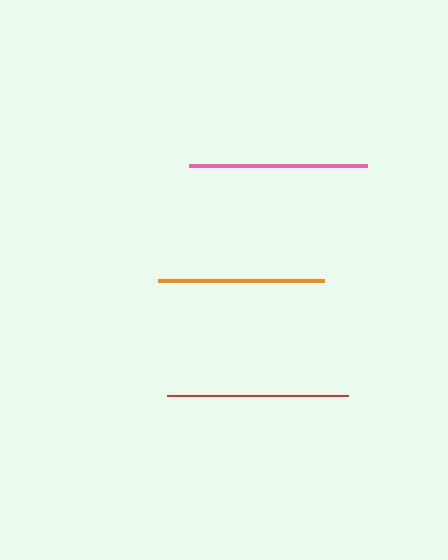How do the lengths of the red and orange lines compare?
The red and orange lines are approximately the same length.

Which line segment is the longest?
The red line is the longest at approximately 181 pixels.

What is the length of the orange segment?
The orange segment is approximately 166 pixels long.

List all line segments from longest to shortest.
From longest to shortest: red, pink, orange.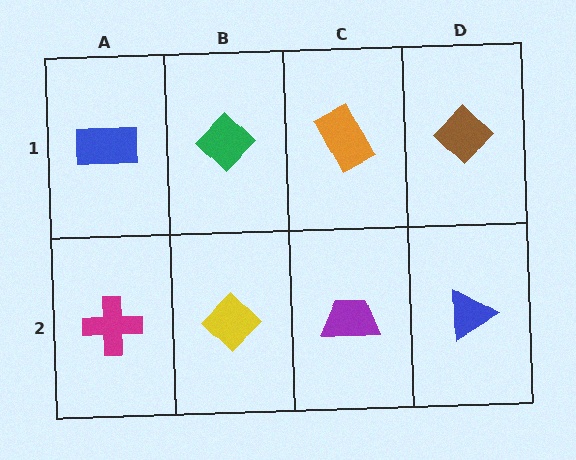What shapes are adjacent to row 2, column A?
A blue rectangle (row 1, column A), a yellow diamond (row 2, column B).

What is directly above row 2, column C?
An orange rectangle.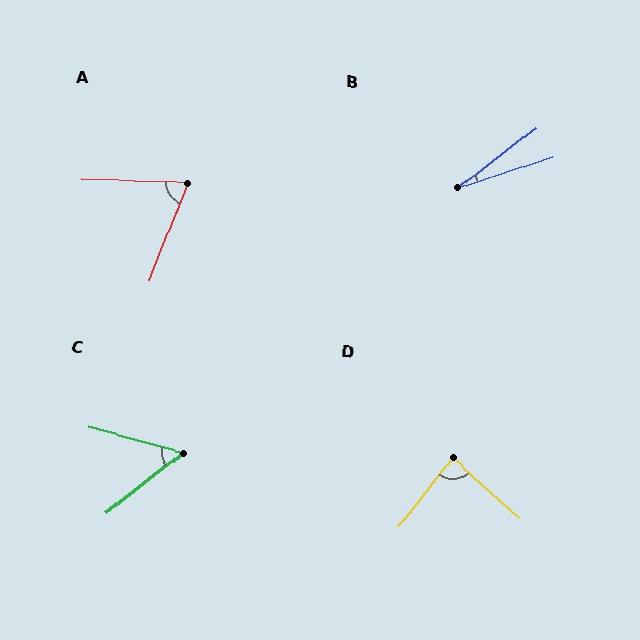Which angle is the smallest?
B, at approximately 19 degrees.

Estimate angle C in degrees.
Approximately 53 degrees.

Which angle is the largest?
D, at approximately 85 degrees.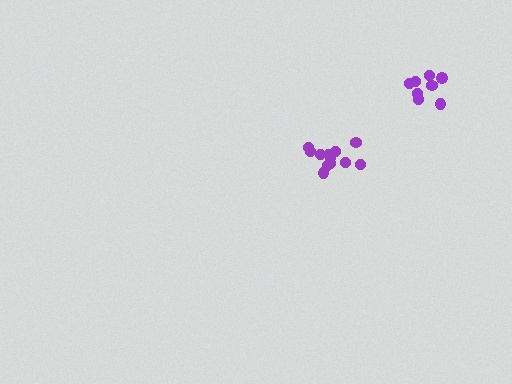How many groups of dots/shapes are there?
There are 2 groups.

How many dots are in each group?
Group 1: 8 dots, Group 2: 13 dots (21 total).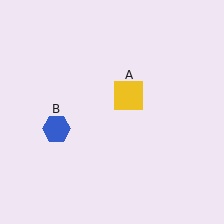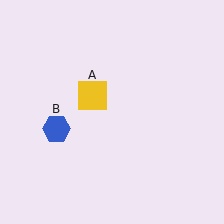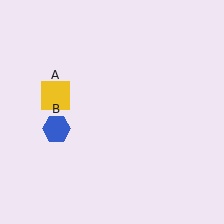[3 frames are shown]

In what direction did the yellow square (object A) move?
The yellow square (object A) moved left.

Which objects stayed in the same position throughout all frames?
Blue hexagon (object B) remained stationary.